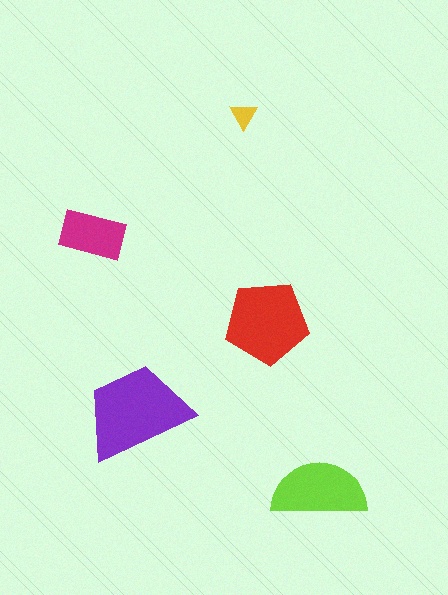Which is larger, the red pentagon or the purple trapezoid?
The purple trapezoid.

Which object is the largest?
The purple trapezoid.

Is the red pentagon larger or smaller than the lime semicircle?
Larger.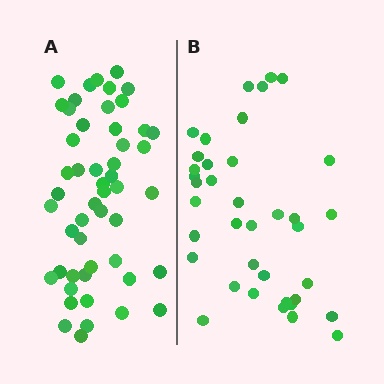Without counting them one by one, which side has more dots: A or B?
Region A (the left region) has more dots.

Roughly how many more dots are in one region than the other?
Region A has approximately 15 more dots than region B.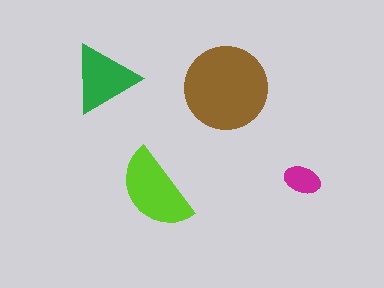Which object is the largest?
The brown circle.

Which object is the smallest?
The magenta ellipse.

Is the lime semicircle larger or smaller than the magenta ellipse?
Larger.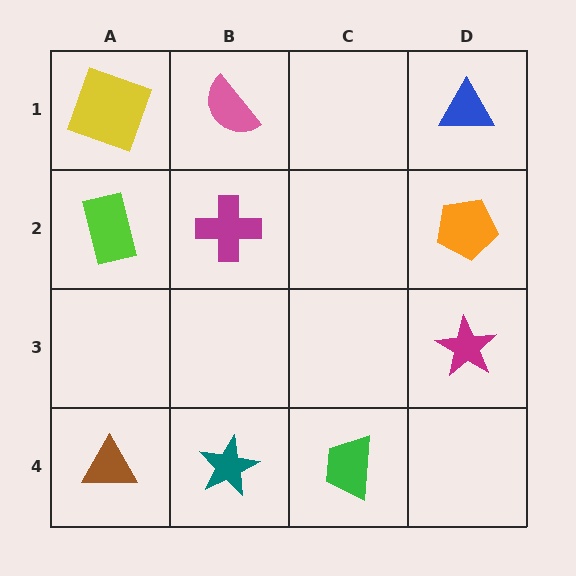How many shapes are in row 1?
3 shapes.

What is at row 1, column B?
A pink semicircle.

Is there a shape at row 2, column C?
No, that cell is empty.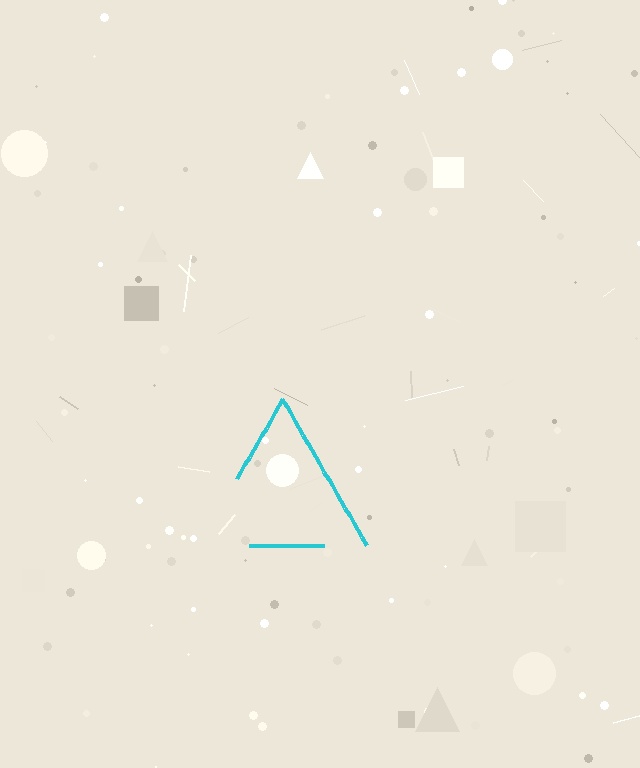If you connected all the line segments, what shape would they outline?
They would outline a triangle.